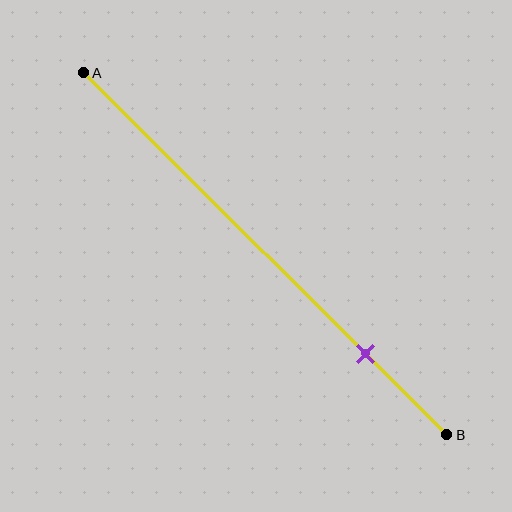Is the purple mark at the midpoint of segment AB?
No, the mark is at about 80% from A, not at the 50% midpoint.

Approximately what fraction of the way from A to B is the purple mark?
The purple mark is approximately 80% of the way from A to B.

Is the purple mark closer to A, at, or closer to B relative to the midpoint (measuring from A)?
The purple mark is closer to point B than the midpoint of segment AB.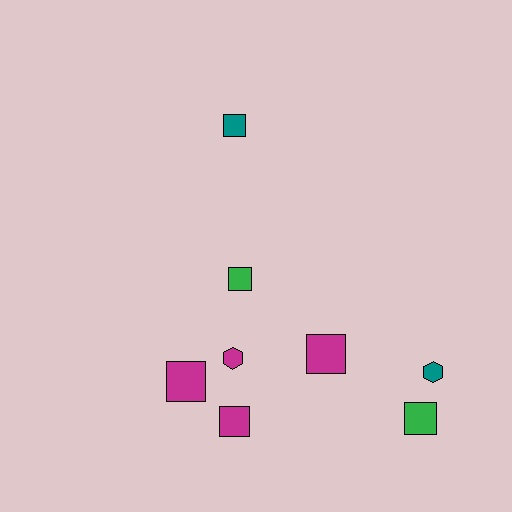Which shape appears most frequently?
Square, with 6 objects.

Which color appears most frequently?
Magenta, with 4 objects.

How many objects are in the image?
There are 8 objects.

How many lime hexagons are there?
There are no lime hexagons.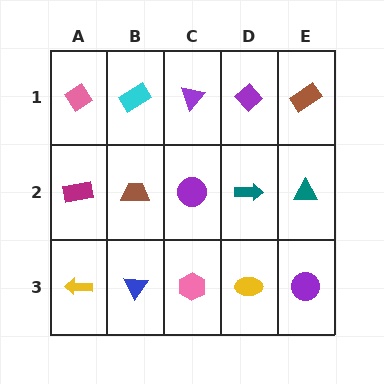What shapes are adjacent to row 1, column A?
A magenta rectangle (row 2, column A), a cyan rectangle (row 1, column B).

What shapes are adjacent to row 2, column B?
A cyan rectangle (row 1, column B), a blue triangle (row 3, column B), a magenta rectangle (row 2, column A), a purple circle (row 2, column C).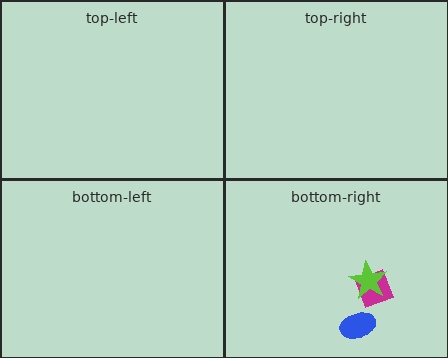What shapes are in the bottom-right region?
The magenta diamond, the lime star, the blue ellipse.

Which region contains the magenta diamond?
The bottom-right region.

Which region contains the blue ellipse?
The bottom-right region.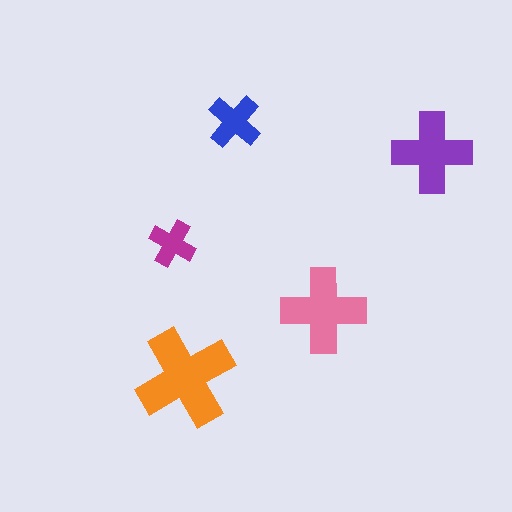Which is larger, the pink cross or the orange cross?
The orange one.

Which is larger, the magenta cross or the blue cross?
The blue one.